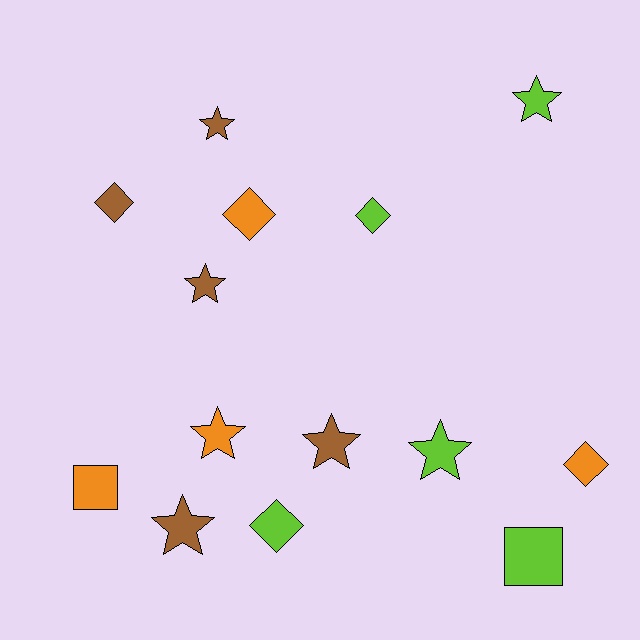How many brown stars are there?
There are 4 brown stars.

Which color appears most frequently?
Lime, with 5 objects.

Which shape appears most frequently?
Star, with 7 objects.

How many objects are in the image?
There are 14 objects.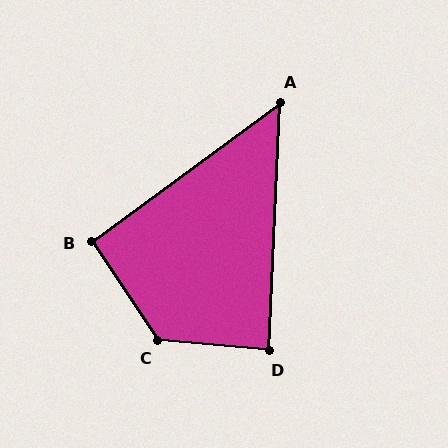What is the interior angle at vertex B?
Approximately 92 degrees (approximately right).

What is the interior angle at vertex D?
Approximately 88 degrees (approximately right).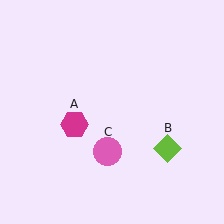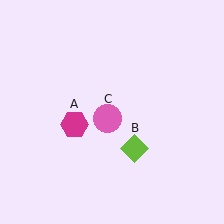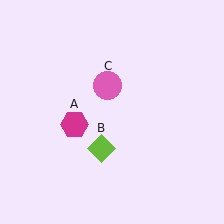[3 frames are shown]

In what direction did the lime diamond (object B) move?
The lime diamond (object B) moved left.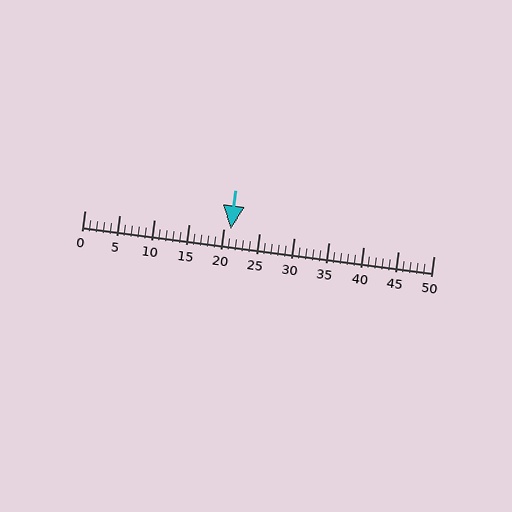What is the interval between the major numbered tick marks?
The major tick marks are spaced 5 units apart.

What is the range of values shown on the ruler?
The ruler shows values from 0 to 50.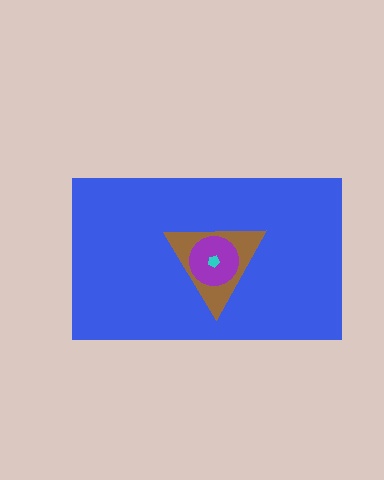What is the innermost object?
The cyan pentagon.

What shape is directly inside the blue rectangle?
The brown triangle.